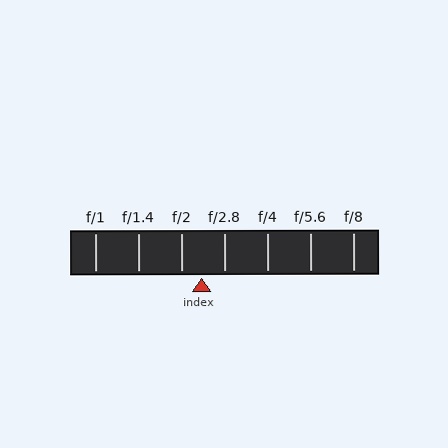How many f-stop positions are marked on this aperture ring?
There are 7 f-stop positions marked.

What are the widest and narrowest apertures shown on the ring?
The widest aperture shown is f/1 and the narrowest is f/8.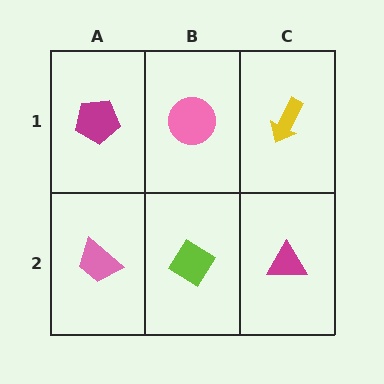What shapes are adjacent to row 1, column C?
A magenta triangle (row 2, column C), a pink circle (row 1, column B).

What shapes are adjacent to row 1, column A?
A pink trapezoid (row 2, column A), a pink circle (row 1, column B).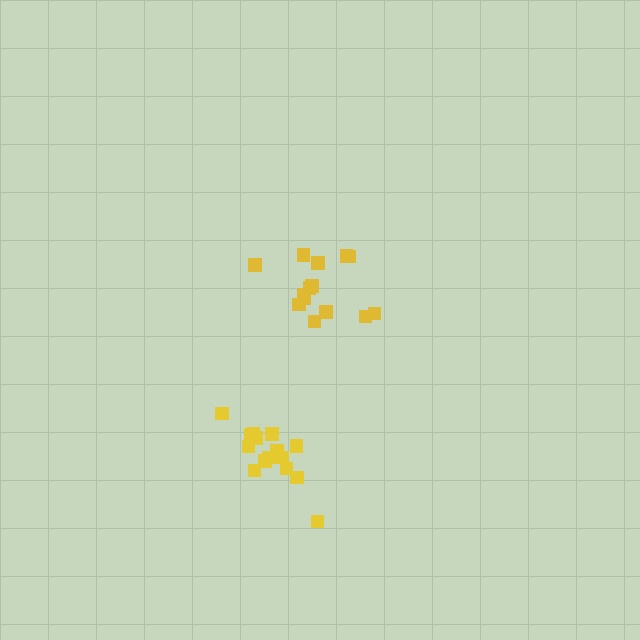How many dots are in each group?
Group 1: 14 dots, Group 2: 15 dots (29 total).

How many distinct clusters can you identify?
There are 2 distinct clusters.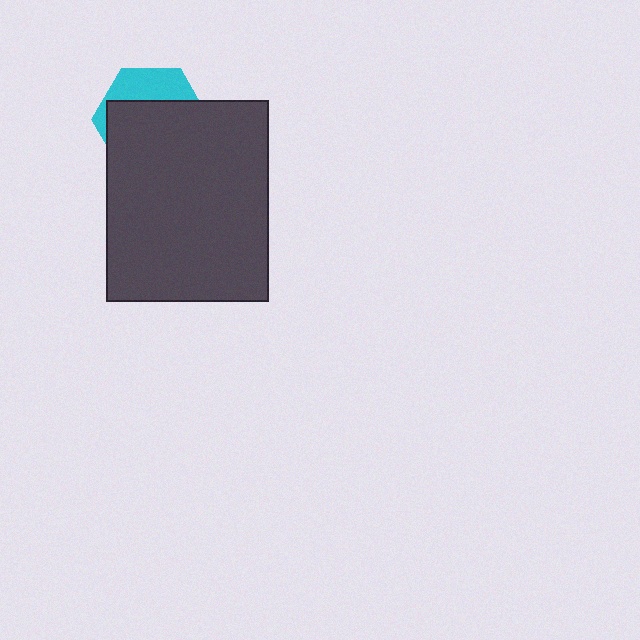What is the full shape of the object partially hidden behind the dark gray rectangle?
The partially hidden object is a cyan hexagon.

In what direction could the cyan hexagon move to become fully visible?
The cyan hexagon could move up. That would shift it out from behind the dark gray rectangle entirely.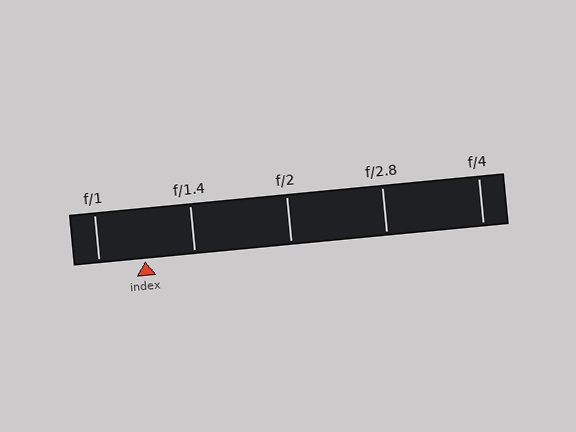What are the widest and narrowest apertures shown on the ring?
The widest aperture shown is f/1 and the narrowest is f/4.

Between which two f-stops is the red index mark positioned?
The index mark is between f/1 and f/1.4.